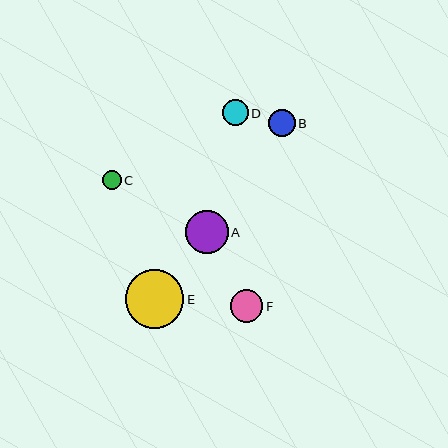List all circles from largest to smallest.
From largest to smallest: E, A, F, B, D, C.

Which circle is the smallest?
Circle C is the smallest with a size of approximately 19 pixels.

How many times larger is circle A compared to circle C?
Circle A is approximately 2.3 times the size of circle C.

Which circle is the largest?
Circle E is the largest with a size of approximately 58 pixels.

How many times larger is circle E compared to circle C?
Circle E is approximately 3.1 times the size of circle C.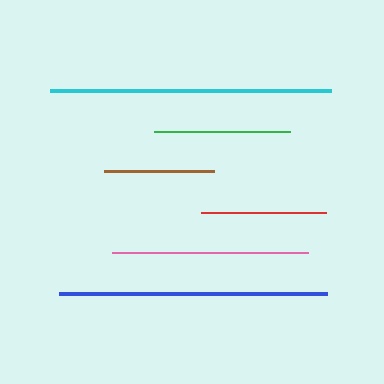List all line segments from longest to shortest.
From longest to shortest: cyan, blue, pink, green, red, brown.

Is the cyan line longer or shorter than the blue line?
The cyan line is longer than the blue line.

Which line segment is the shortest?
The brown line is the shortest at approximately 111 pixels.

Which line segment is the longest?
The cyan line is the longest at approximately 281 pixels.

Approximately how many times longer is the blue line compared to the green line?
The blue line is approximately 2.0 times the length of the green line.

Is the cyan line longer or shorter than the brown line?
The cyan line is longer than the brown line.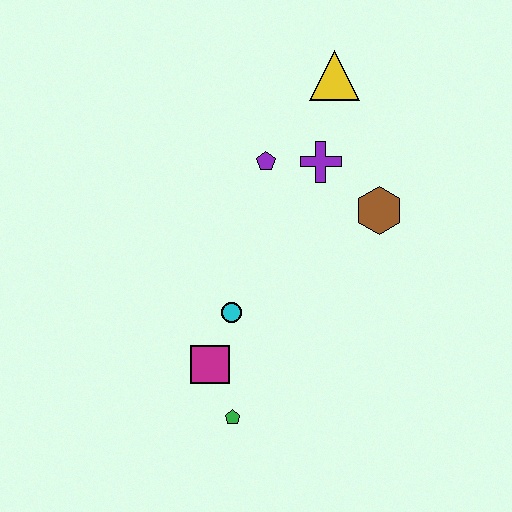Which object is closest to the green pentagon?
The magenta square is closest to the green pentagon.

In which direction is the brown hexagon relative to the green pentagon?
The brown hexagon is above the green pentagon.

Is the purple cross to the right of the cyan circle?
Yes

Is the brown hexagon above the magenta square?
Yes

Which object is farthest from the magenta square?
The yellow triangle is farthest from the magenta square.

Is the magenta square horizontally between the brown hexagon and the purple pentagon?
No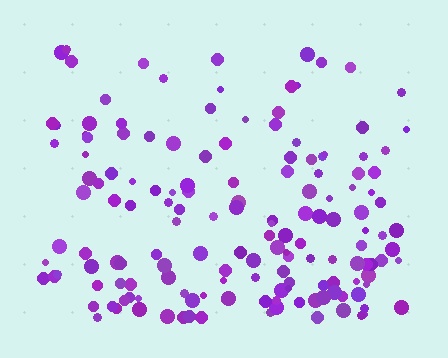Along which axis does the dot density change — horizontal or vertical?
Vertical.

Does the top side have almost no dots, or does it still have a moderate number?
Still a moderate number, just noticeably fewer than the bottom.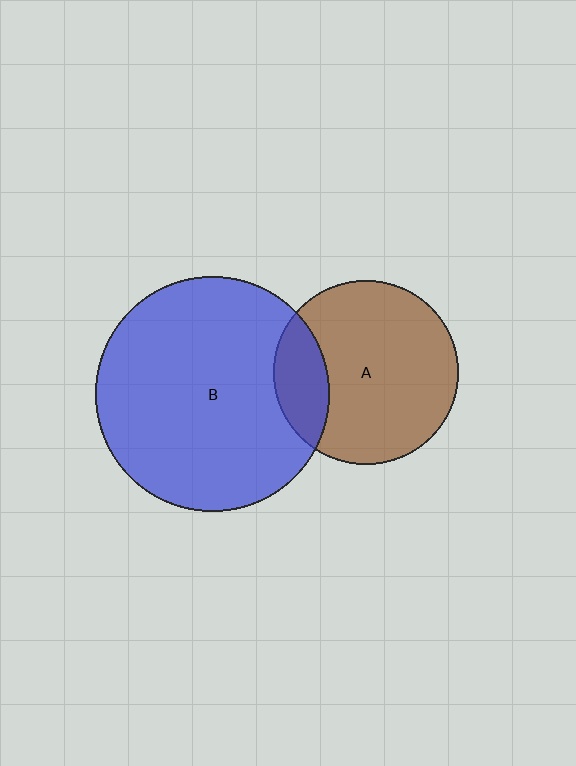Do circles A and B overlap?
Yes.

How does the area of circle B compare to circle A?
Approximately 1.6 times.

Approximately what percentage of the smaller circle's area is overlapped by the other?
Approximately 20%.